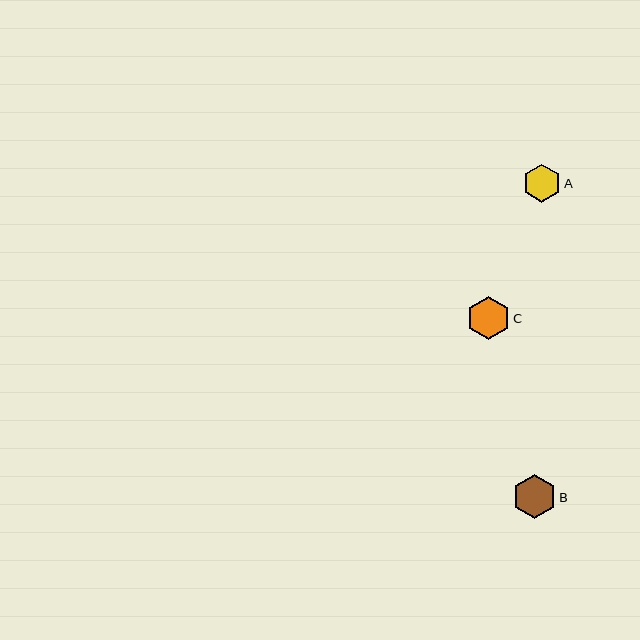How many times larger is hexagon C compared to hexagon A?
Hexagon C is approximately 1.1 times the size of hexagon A.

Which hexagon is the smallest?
Hexagon A is the smallest with a size of approximately 38 pixels.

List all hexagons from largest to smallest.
From largest to smallest: B, C, A.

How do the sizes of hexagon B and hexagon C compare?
Hexagon B and hexagon C are approximately the same size.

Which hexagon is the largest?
Hexagon B is the largest with a size of approximately 44 pixels.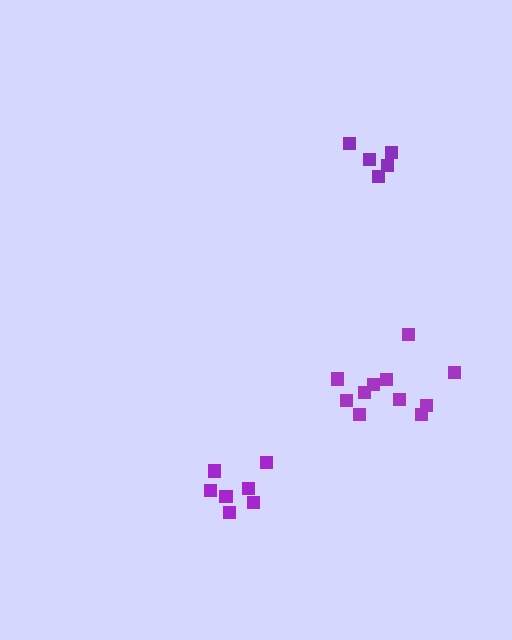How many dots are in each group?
Group 1: 5 dots, Group 2: 7 dots, Group 3: 11 dots (23 total).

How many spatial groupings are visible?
There are 3 spatial groupings.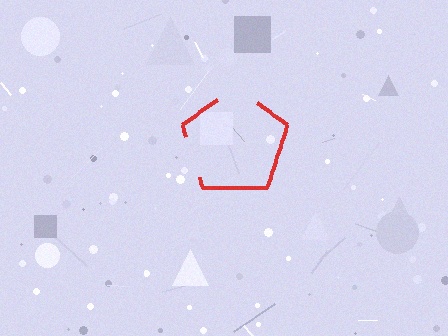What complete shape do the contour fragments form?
The contour fragments form a pentagon.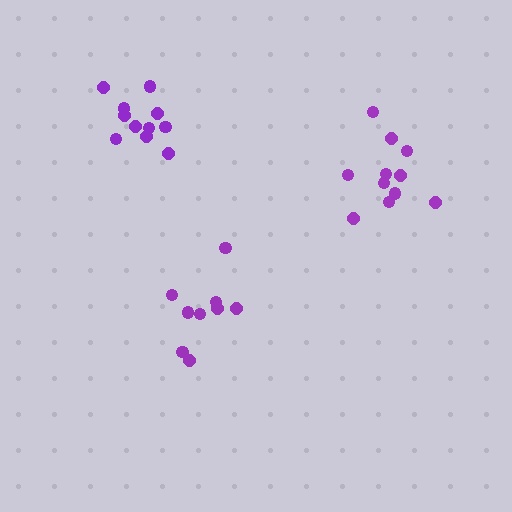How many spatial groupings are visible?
There are 3 spatial groupings.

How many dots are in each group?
Group 1: 11 dots, Group 2: 9 dots, Group 3: 11 dots (31 total).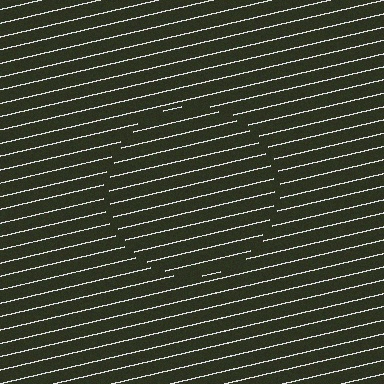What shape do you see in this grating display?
An illusory circle. The interior of the shape contains the same grating, shifted by half a period — the contour is defined by the phase discontinuity where line-ends from the inner and outer gratings abut.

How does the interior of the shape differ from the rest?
The interior of the shape contains the same grating, shifted by half a period — the contour is defined by the phase discontinuity where line-ends from the inner and outer gratings abut.